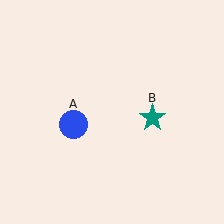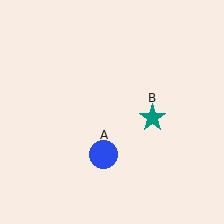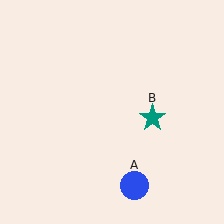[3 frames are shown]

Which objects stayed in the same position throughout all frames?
Teal star (object B) remained stationary.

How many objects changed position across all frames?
1 object changed position: blue circle (object A).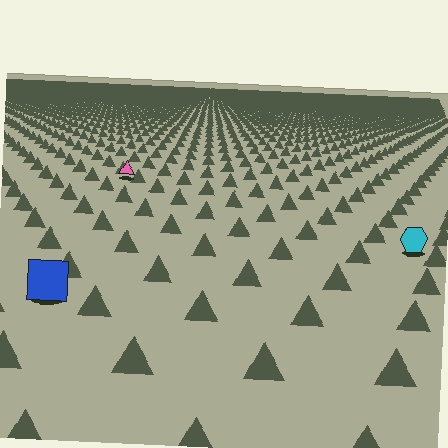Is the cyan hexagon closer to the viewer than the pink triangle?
Yes. The cyan hexagon is closer — you can tell from the texture gradient: the ground texture is coarser near it.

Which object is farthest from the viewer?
The pink triangle is farthest from the viewer. It appears smaller and the ground texture around it is denser.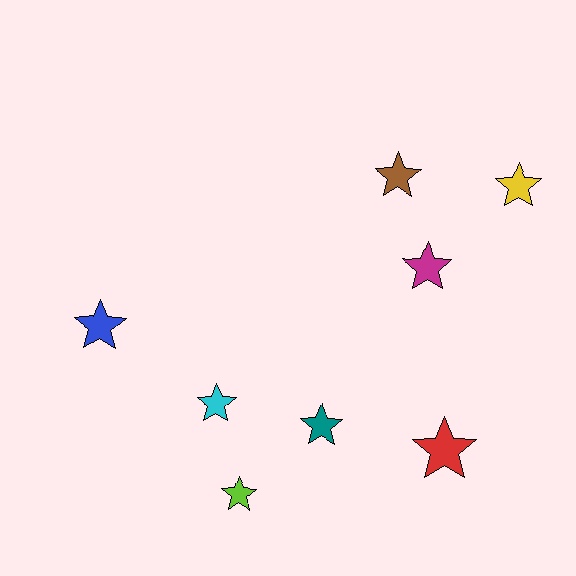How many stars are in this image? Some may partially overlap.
There are 8 stars.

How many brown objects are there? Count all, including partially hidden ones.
There is 1 brown object.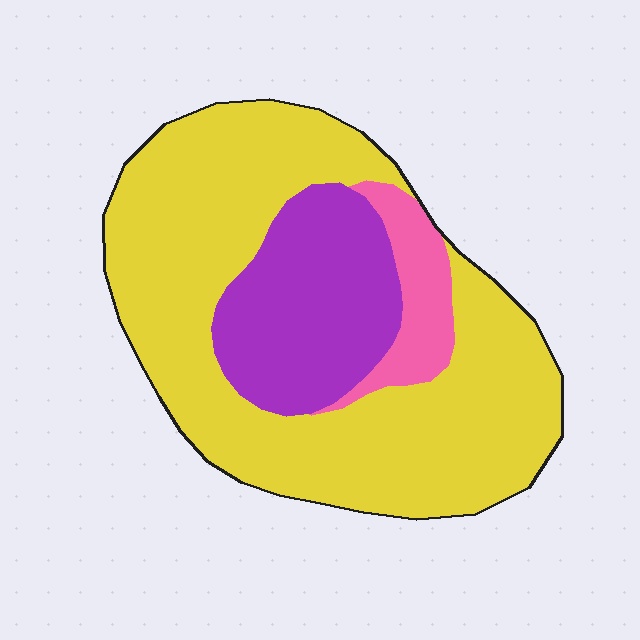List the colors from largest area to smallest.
From largest to smallest: yellow, purple, pink.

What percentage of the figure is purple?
Purple takes up less than a quarter of the figure.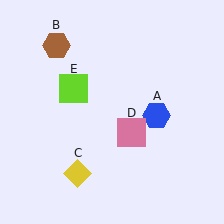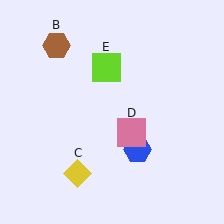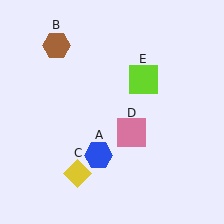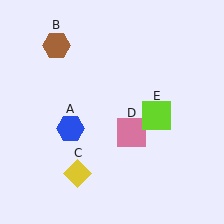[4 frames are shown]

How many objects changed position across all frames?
2 objects changed position: blue hexagon (object A), lime square (object E).